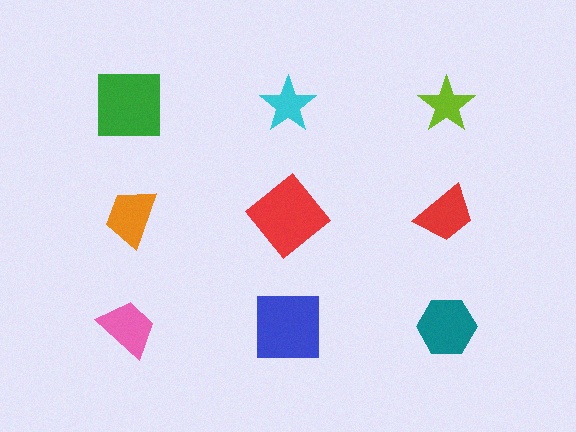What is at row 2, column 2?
A red diamond.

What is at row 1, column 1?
A green square.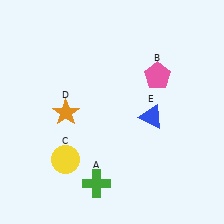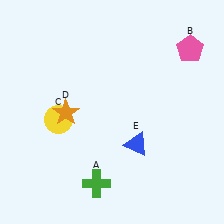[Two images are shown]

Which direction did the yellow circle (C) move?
The yellow circle (C) moved up.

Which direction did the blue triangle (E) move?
The blue triangle (E) moved down.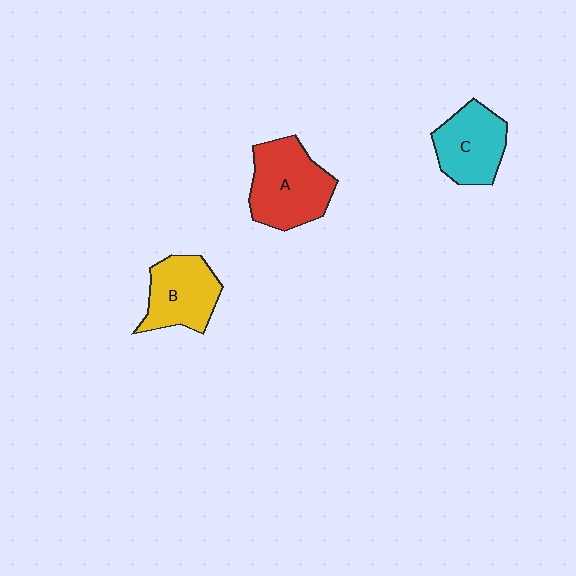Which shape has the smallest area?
Shape C (cyan).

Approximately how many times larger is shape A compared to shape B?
Approximately 1.3 times.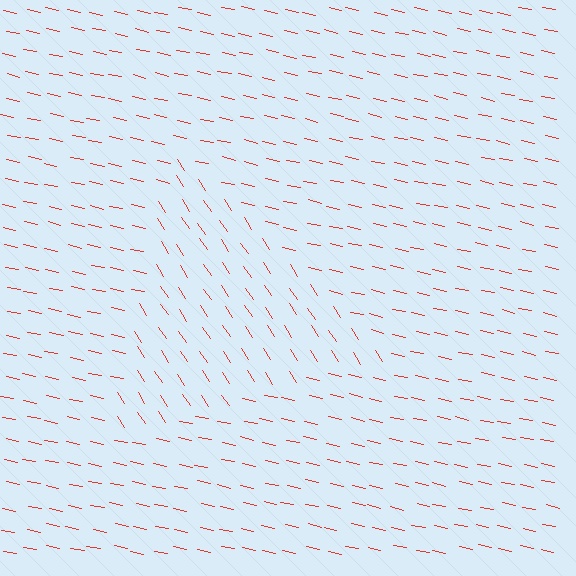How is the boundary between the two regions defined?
The boundary is defined purely by a change in line orientation (approximately 45 degrees difference). All lines are the same color and thickness.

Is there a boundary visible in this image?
Yes, there is a texture boundary formed by a change in line orientation.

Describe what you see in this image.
The image is filled with small red line segments. A triangle region in the image has lines oriented differently from the surrounding lines, creating a visible texture boundary.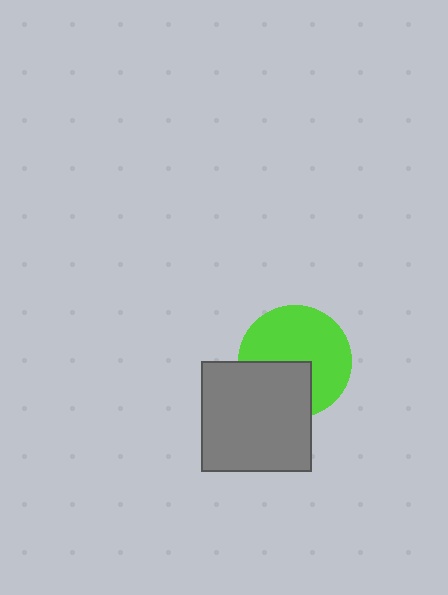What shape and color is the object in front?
The object in front is a gray square.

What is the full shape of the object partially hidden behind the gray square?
The partially hidden object is a lime circle.